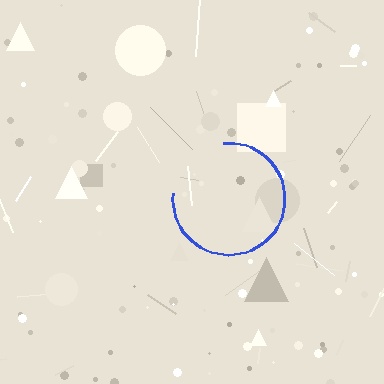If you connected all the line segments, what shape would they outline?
They would outline a circle.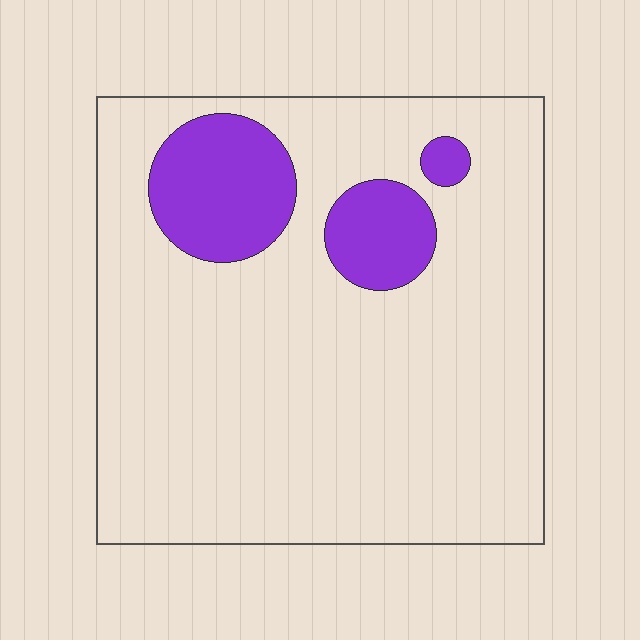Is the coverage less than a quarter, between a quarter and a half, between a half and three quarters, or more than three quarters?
Less than a quarter.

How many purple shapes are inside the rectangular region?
3.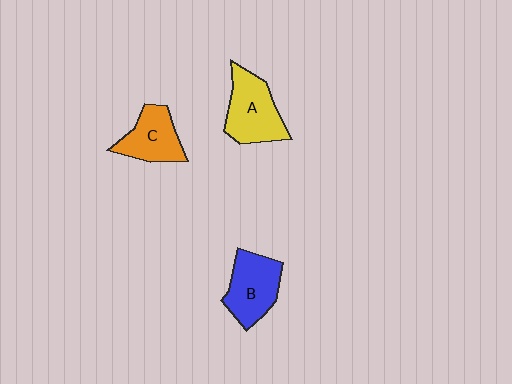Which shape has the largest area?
Shape A (yellow).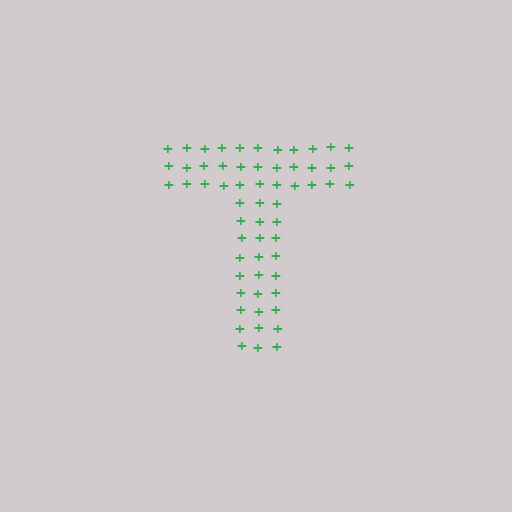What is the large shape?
The large shape is the letter T.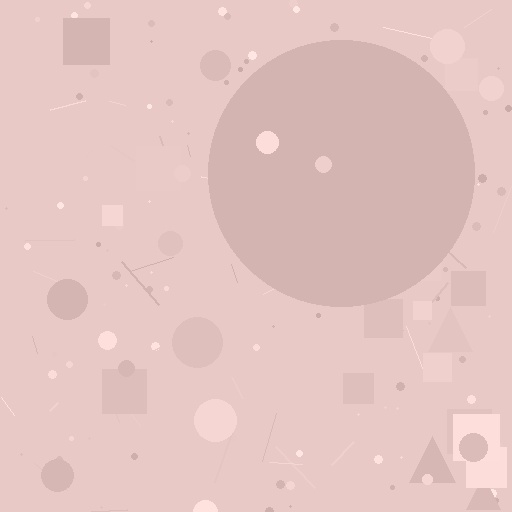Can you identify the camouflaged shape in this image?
The camouflaged shape is a circle.